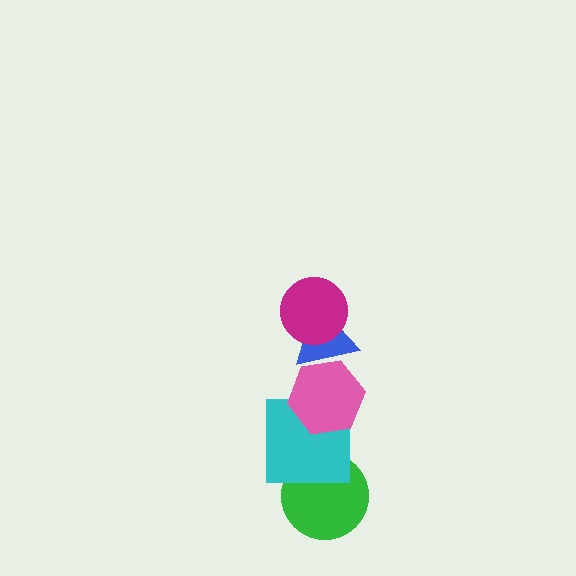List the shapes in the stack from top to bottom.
From top to bottom: the magenta circle, the blue triangle, the pink hexagon, the cyan square, the green circle.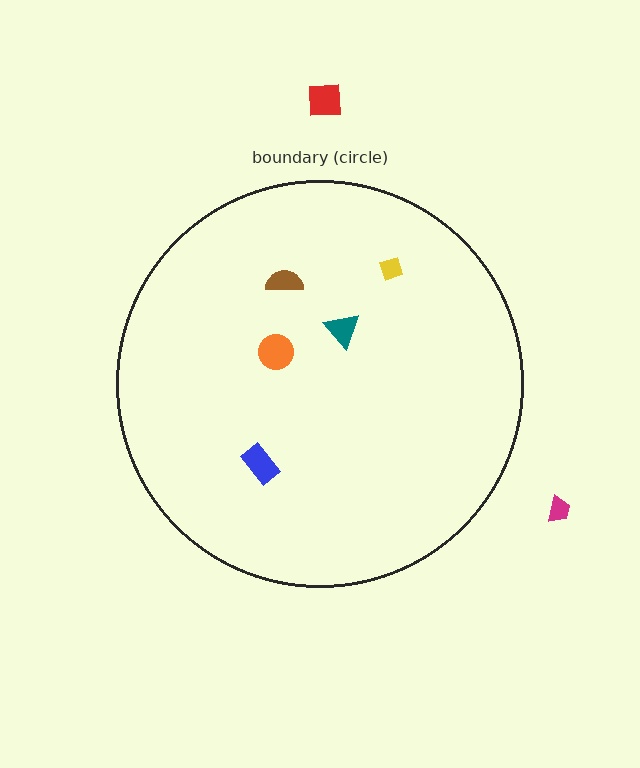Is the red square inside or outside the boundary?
Outside.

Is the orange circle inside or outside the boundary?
Inside.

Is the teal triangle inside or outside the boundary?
Inside.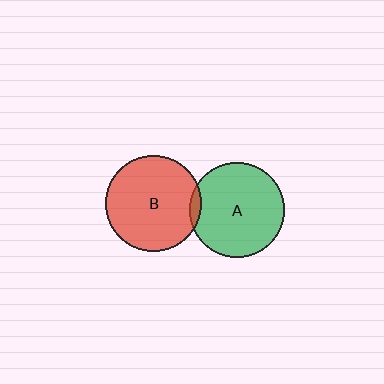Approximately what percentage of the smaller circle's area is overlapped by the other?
Approximately 5%.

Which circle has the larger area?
Circle B (red).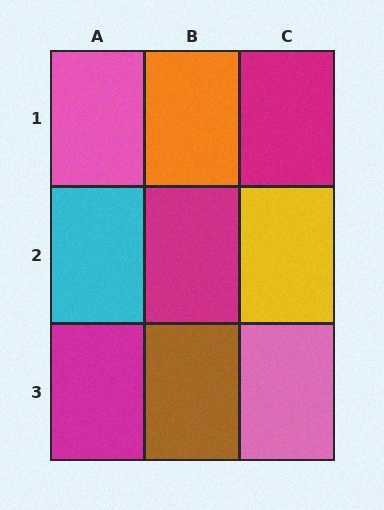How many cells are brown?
1 cell is brown.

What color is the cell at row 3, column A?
Magenta.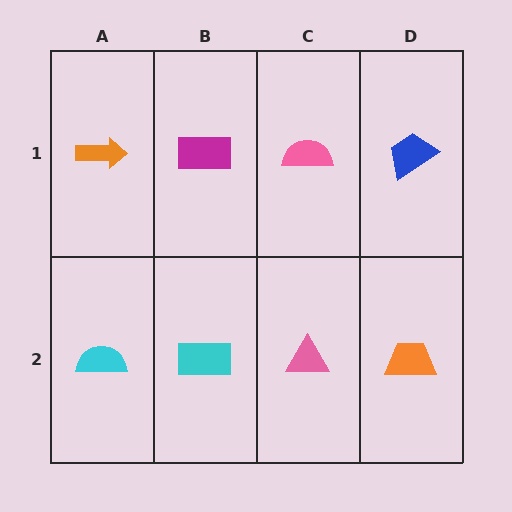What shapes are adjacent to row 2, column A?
An orange arrow (row 1, column A), a cyan rectangle (row 2, column B).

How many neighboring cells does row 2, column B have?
3.